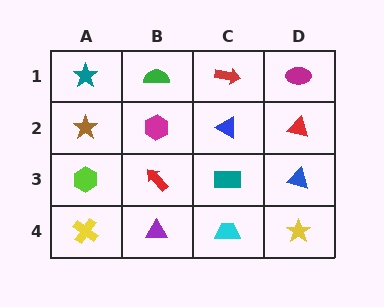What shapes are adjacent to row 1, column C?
A blue triangle (row 2, column C), a green semicircle (row 1, column B), a magenta ellipse (row 1, column D).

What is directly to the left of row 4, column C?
A purple triangle.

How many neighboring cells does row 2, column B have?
4.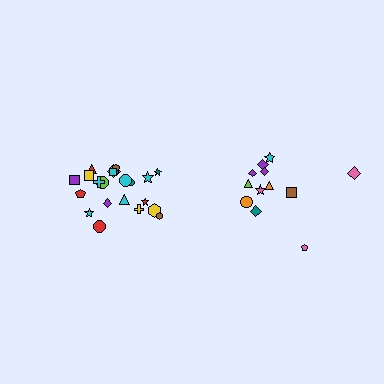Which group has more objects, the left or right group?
The left group.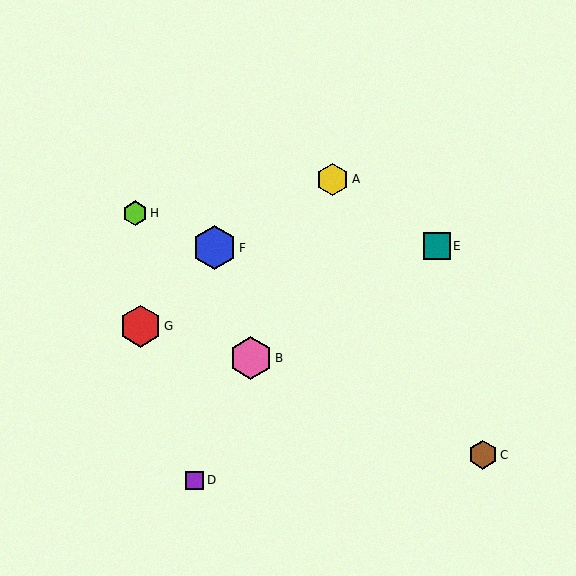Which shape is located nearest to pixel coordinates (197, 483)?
The purple square (labeled D) at (195, 480) is nearest to that location.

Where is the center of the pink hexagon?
The center of the pink hexagon is at (251, 358).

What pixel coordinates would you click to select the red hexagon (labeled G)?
Click at (141, 326) to select the red hexagon G.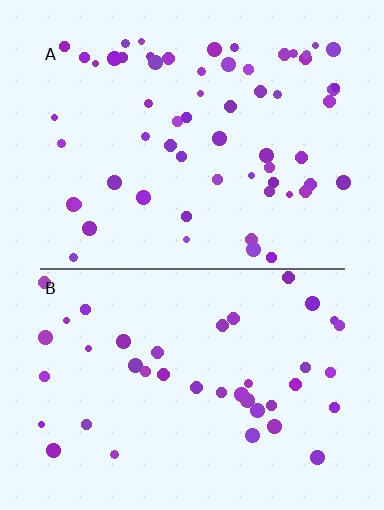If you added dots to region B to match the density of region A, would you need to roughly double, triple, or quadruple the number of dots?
Approximately double.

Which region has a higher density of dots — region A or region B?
A (the top).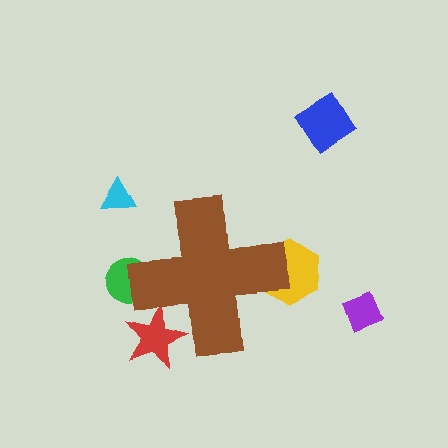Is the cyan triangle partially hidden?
No, the cyan triangle is fully visible.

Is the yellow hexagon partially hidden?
Yes, the yellow hexagon is partially hidden behind the brown cross.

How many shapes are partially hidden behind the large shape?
3 shapes are partially hidden.